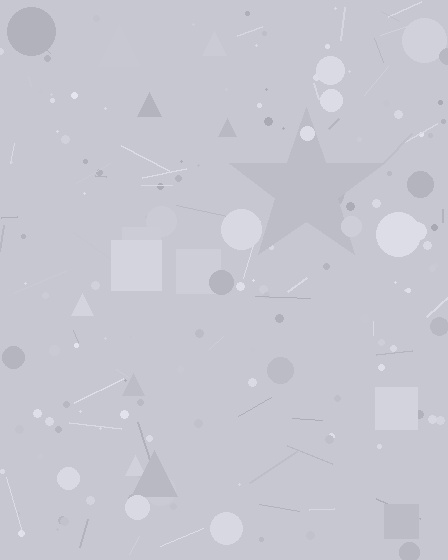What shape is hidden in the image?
A star is hidden in the image.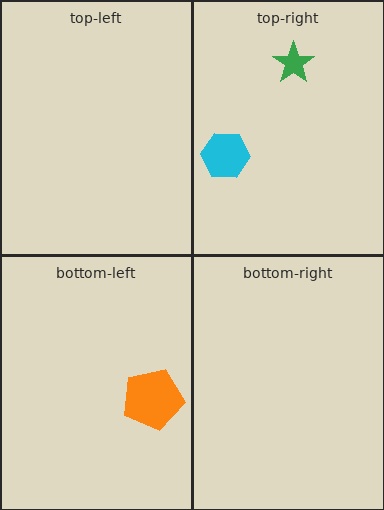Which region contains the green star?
The top-right region.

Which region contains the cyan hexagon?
The top-right region.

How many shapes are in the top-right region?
2.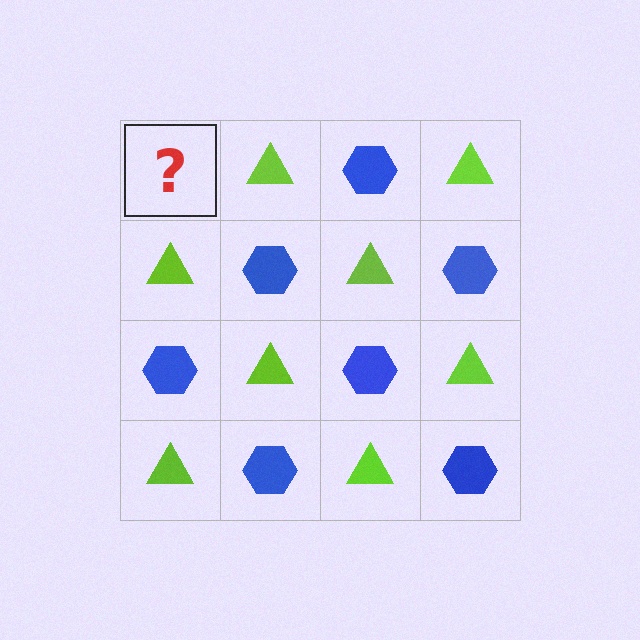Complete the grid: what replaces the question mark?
The question mark should be replaced with a blue hexagon.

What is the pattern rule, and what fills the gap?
The rule is that it alternates blue hexagon and lime triangle in a checkerboard pattern. The gap should be filled with a blue hexagon.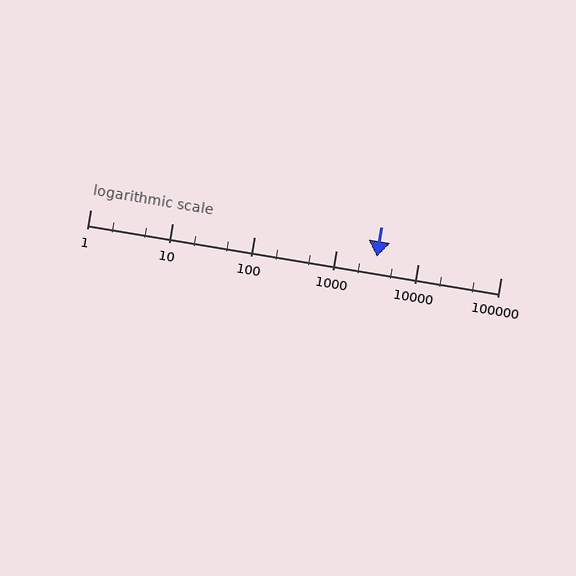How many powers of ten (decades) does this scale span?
The scale spans 5 decades, from 1 to 100000.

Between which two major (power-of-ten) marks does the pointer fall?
The pointer is between 1000 and 10000.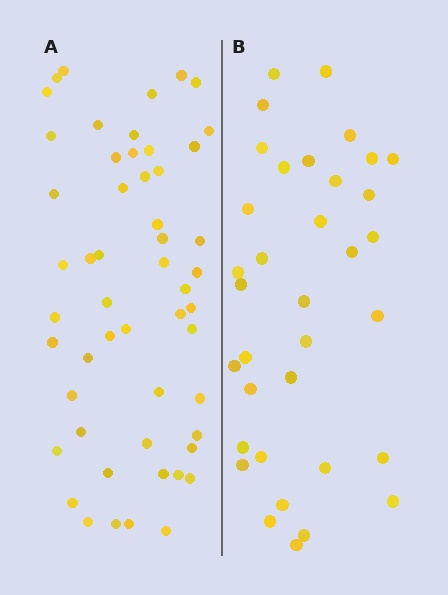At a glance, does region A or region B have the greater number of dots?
Region A (the left region) has more dots.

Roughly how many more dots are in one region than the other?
Region A has approximately 20 more dots than region B.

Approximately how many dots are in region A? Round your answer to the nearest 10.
About 50 dots. (The exact count is 53, which rounds to 50.)